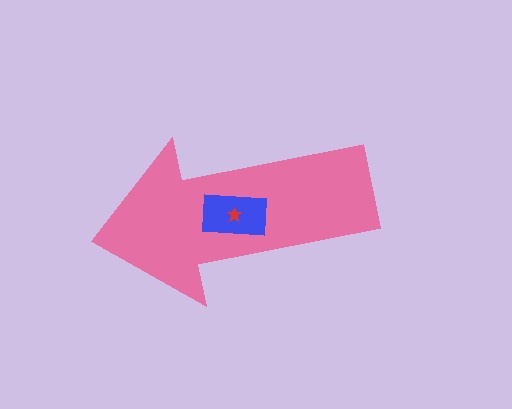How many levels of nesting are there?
3.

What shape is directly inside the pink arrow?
The blue rectangle.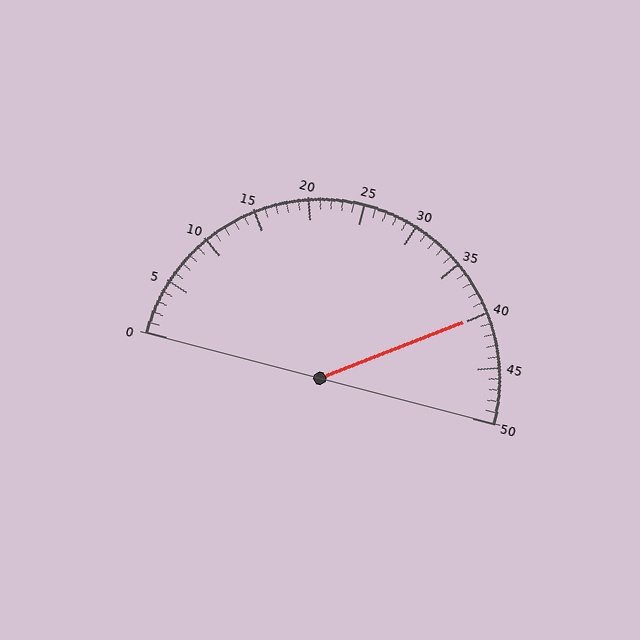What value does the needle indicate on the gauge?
The needle indicates approximately 40.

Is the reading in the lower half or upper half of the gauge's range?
The reading is in the upper half of the range (0 to 50).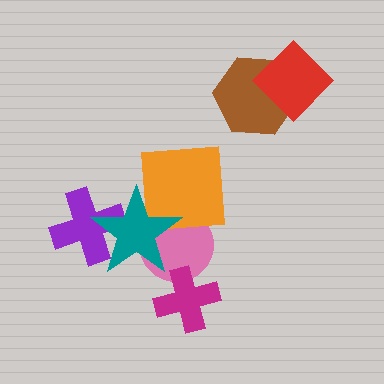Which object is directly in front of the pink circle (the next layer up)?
The orange square is directly in front of the pink circle.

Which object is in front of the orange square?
The teal star is in front of the orange square.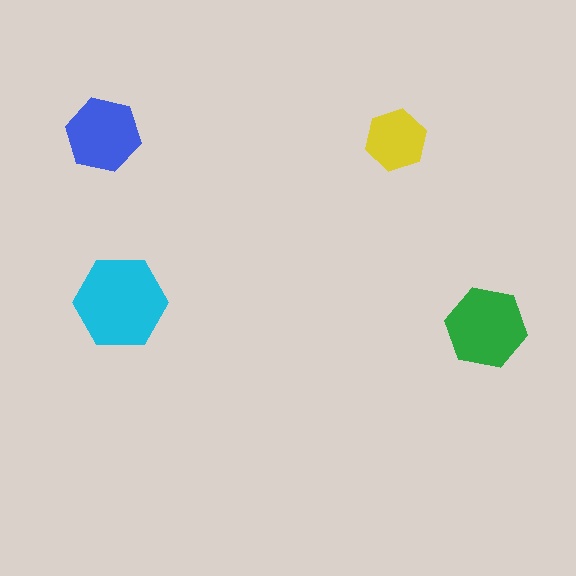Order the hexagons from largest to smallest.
the cyan one, the green one, the blue one, the yellow one.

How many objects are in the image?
There are 4 objects in the image.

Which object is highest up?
The blue hexagon is topmost.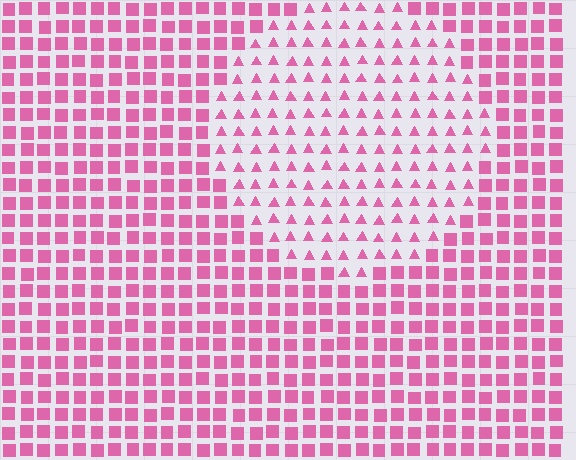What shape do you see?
I see a circle.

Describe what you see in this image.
The image is filled with small pink elements arranged in a uniform grid. A circle-shaped region contains triangles, while the surrounding area contains squares. The boundary is defined purely by the change in element shape.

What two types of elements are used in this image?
The image uses triangles inside the circle region and squares outside it.